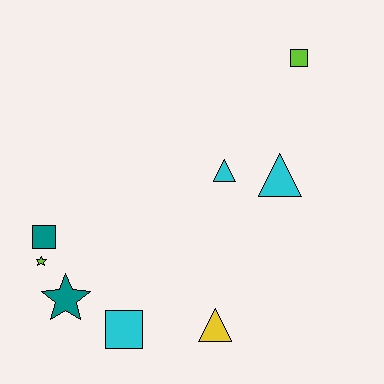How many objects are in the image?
There are 8 objects.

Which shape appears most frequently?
Square, with 3 objects.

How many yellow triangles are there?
There is 1 yellow triangle.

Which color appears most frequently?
Cyan, with 3 objects.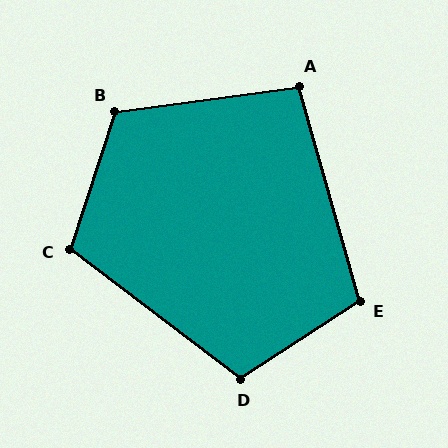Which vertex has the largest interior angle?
B, at approximately 116 degrees.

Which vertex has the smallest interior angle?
A, at approximately 98 degrees.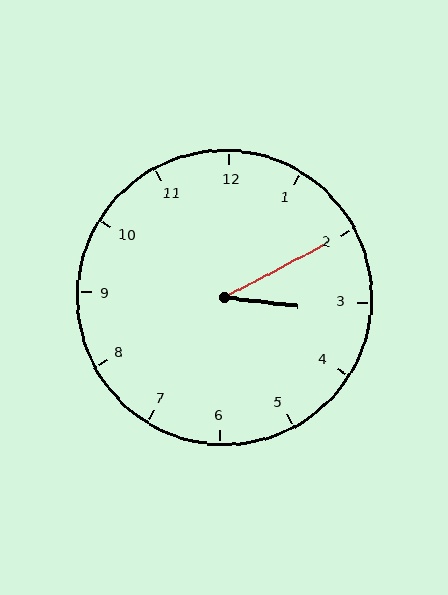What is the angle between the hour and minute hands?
Approximately 35 degrees.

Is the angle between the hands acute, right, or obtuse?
It is acute.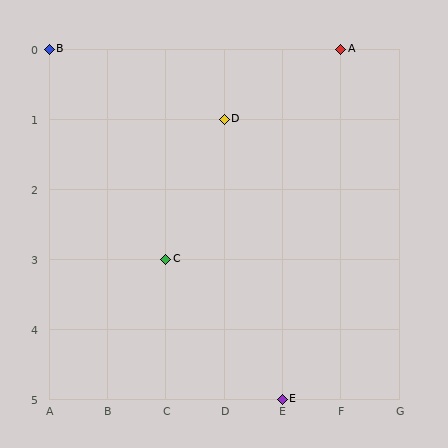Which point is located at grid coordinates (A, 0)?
Point B is at (A, 0).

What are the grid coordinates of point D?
Point D is at grid coordinates (D, 1).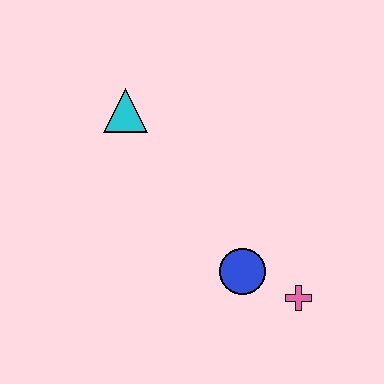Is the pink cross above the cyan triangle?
No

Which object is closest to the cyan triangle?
The blue circle is closest to the cyan triangle.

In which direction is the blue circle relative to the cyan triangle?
The blue circle is below the cyan triangle.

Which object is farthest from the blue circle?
The cyan triangle is farthest from the blue circle.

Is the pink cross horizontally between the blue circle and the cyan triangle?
No